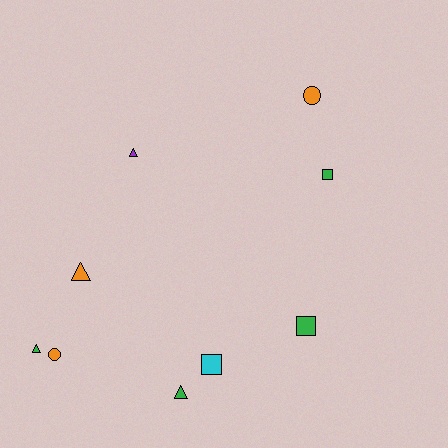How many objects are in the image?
There are 9 objects.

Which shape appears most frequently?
Triangle, with 4 objects.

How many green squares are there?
There are 2 green squares.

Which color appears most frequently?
Green, with 4 objects.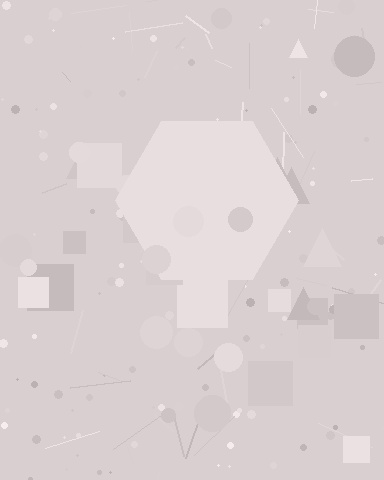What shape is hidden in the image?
A hexagon is hidden in the image.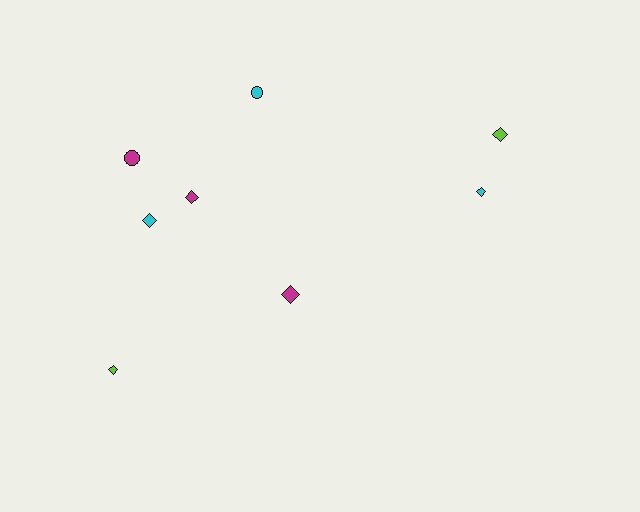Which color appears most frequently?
Magenta, with 3 objects.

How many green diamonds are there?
There are no green diamonds.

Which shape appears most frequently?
Diamond, with 6 objects.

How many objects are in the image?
There are 8 objects.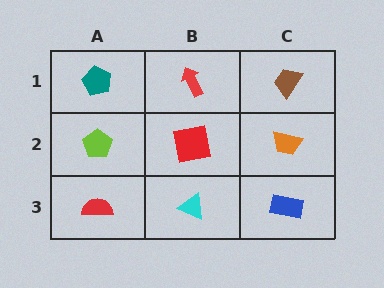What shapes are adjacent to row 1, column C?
An orange trapezoid (row 2, column C), a red arrow (row 1, column B).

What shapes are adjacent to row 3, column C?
An orange trapezoid (row 2, column C), a cyan triangle (row 3, column B).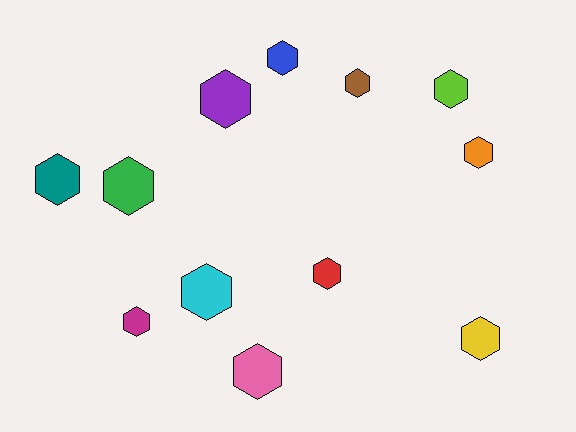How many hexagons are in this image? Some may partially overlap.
There are 12 hexagons.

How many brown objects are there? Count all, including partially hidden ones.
There is 1 brown object.